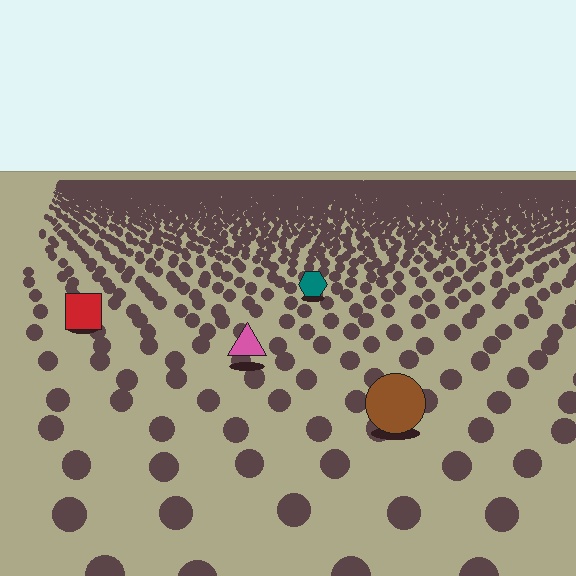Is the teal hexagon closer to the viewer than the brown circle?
No. The brown circle is closer — you can tell from the texture gradient: the ground texture is coarser near it.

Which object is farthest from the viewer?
The teal hexagon is farthest from the viewer. It appears smaller and the ground texture around it is denser.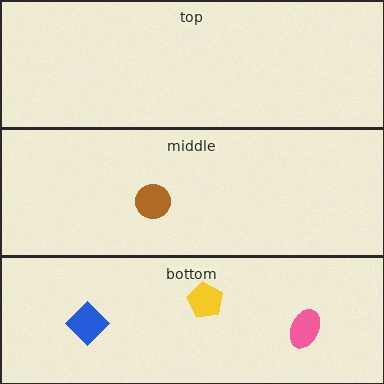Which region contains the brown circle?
The middle region.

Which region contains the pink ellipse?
The bottom region.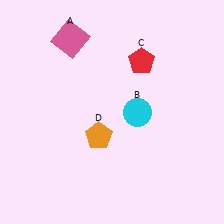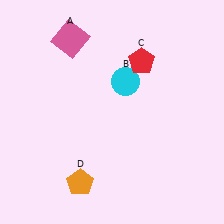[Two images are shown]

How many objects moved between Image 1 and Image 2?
2 objects moved between the two images.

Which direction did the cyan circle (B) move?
The cyan circle (B) moved up.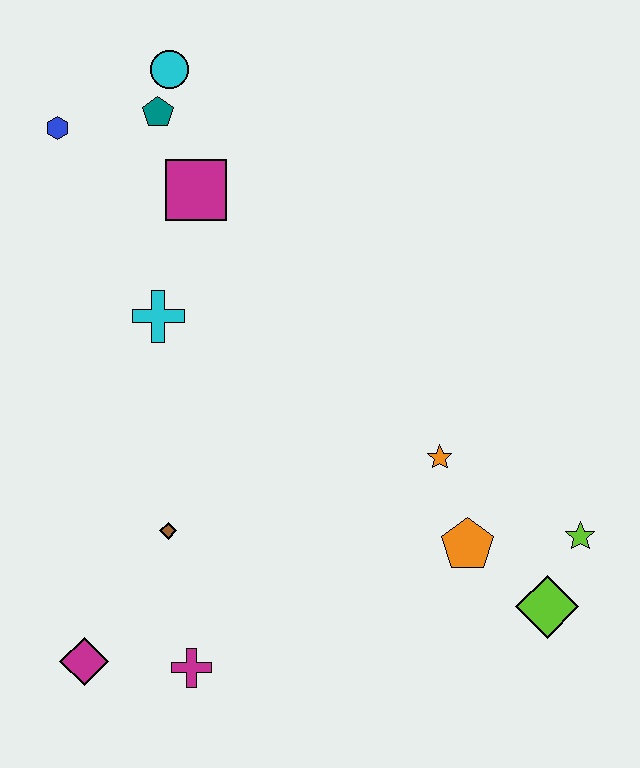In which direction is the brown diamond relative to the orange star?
The brown diamond is to the left of the orange star.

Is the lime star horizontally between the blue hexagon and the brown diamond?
No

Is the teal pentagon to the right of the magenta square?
No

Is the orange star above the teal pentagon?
No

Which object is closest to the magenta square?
The teal pentagon is closest to the magenta square.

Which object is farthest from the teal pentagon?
The lime diamond is farthest from the teal pentagon.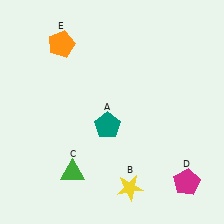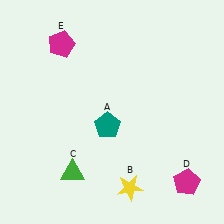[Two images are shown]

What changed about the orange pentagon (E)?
In Image 1, E is orange. In Image 2, it changed to magenta.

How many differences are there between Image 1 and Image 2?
There is 1 difference between the two images.